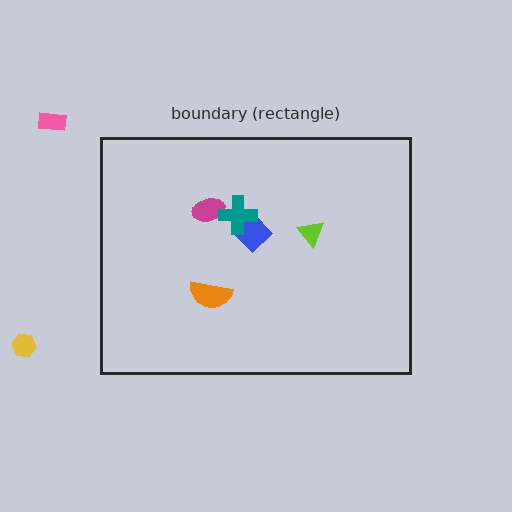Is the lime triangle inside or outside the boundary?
Inside.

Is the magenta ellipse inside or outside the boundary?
Inside.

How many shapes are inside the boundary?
5 inside, 2 outside.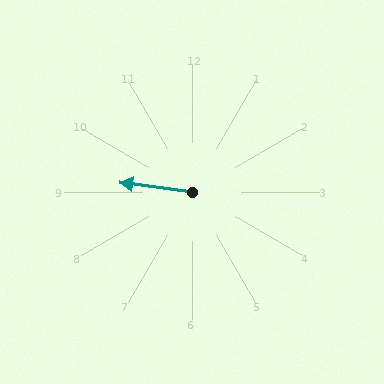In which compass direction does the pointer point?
West.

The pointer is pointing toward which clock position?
Roughly 9 o'clock.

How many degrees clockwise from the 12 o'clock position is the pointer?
Approximately 278 degrees.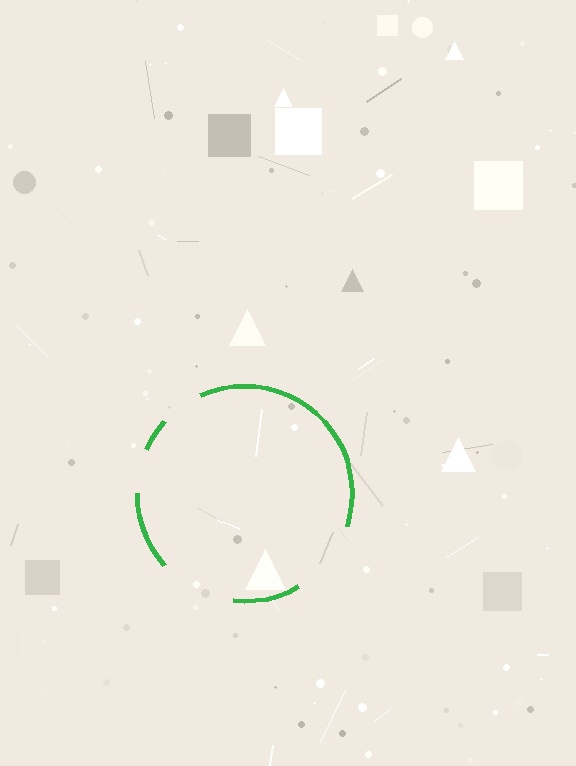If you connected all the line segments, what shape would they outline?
They would outline a circle.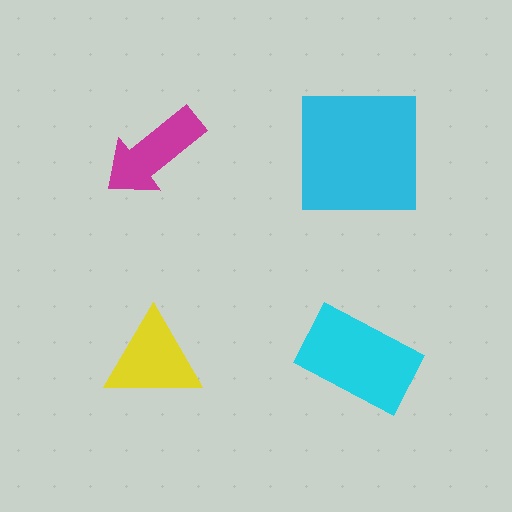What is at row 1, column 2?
A cyan square.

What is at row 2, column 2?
A cyan rectangle.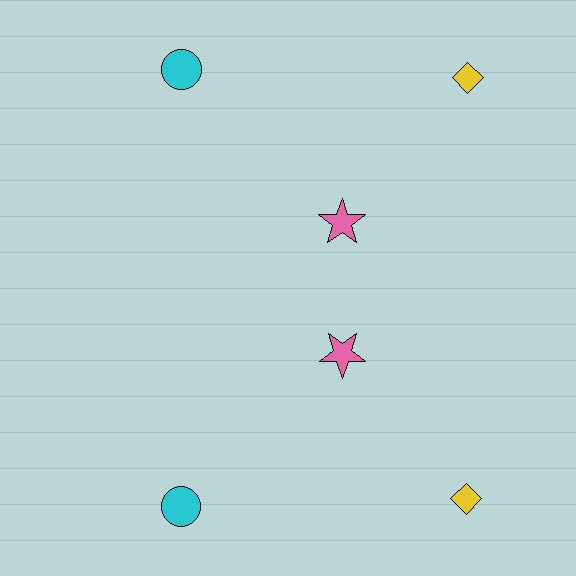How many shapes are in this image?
There are 6 shapes in this image.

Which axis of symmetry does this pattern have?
The pattern has a horizontal axis of symmetry running through the center of the image.